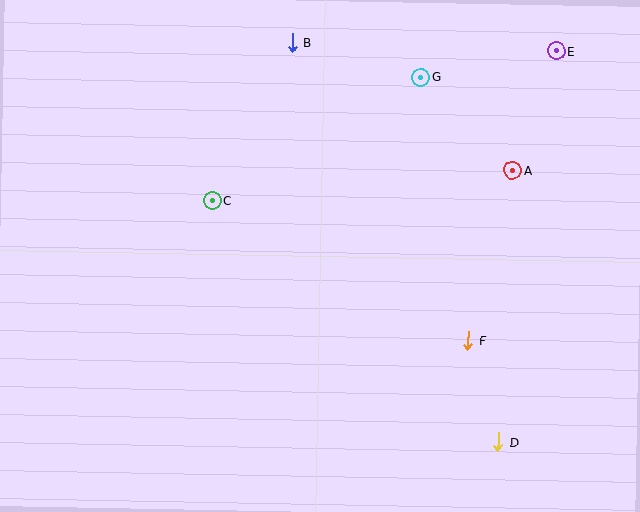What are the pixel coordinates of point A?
Point A is at (512, 170).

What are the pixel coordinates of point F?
Point F is at (468, 341).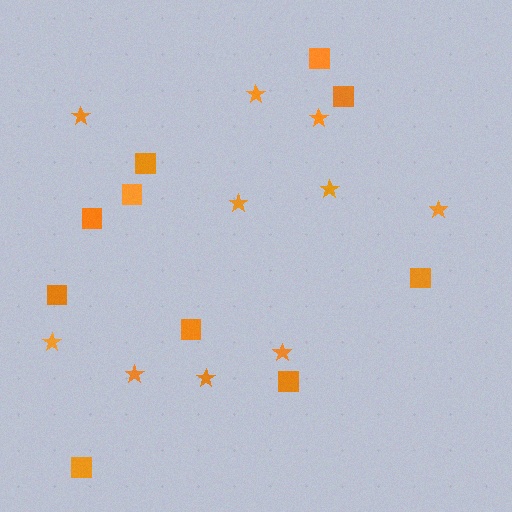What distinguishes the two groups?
There are 2 groups: one group of squares (10) and one group of stars (10).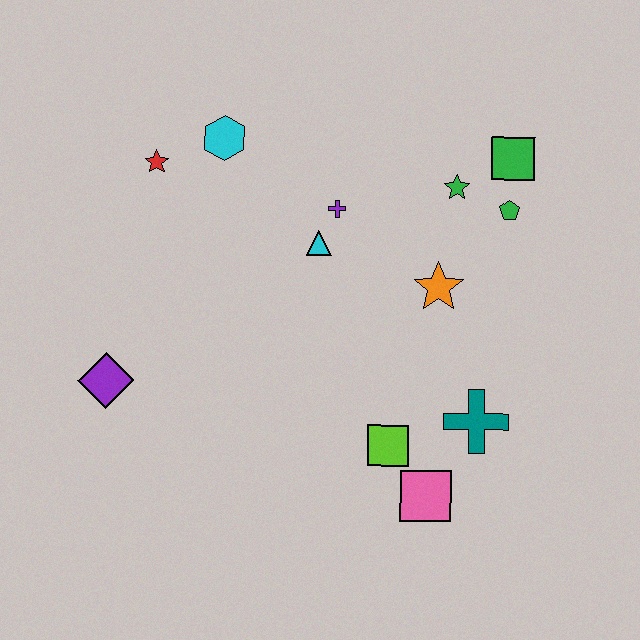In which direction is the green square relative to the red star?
The green square is to the right of the red star.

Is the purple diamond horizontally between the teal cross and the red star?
No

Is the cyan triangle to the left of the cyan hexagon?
No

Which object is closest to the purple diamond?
The red star is closest to the purple diamond.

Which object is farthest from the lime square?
The red star is farthest from the lime square.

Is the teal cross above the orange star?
No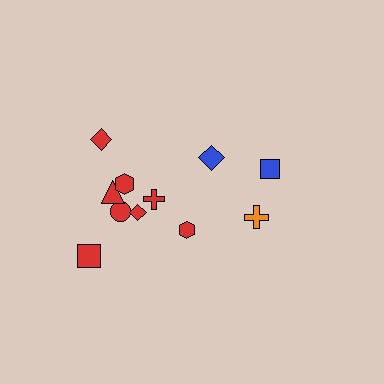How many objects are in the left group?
There are 8 objects.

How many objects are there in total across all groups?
There are 11 objects.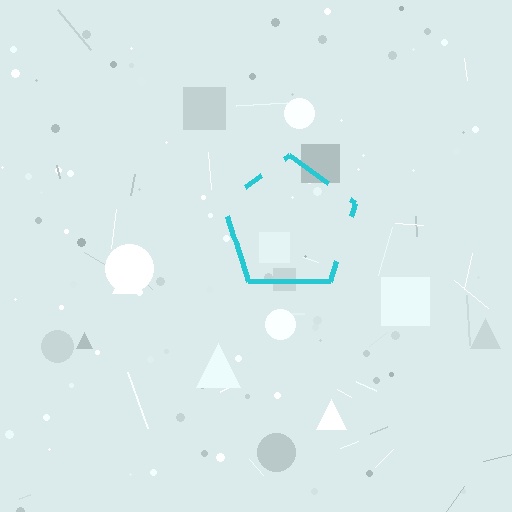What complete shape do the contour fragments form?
The contour fragments form a pentagon.